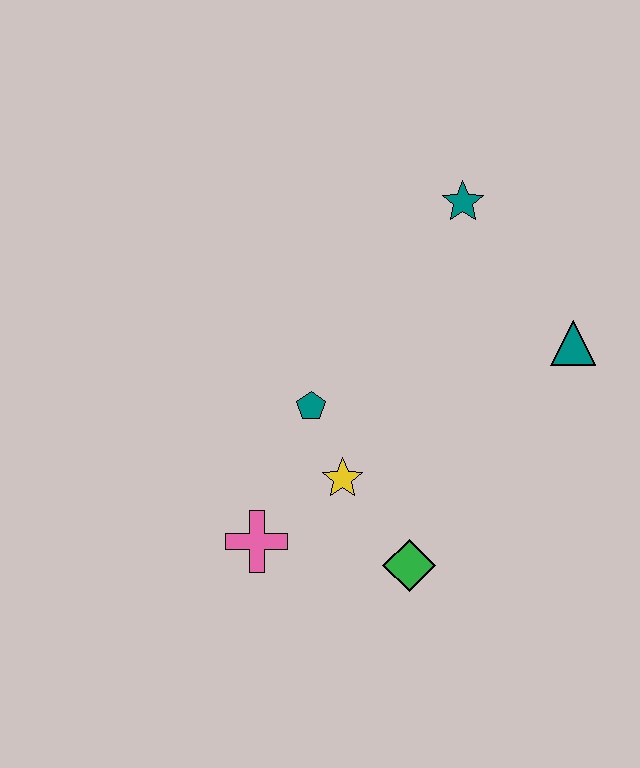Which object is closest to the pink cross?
The yellow star is closest to the pink cross.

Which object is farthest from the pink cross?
The teal star is farthest from the pink cross.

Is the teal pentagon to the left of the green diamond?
Yes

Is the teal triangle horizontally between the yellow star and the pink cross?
No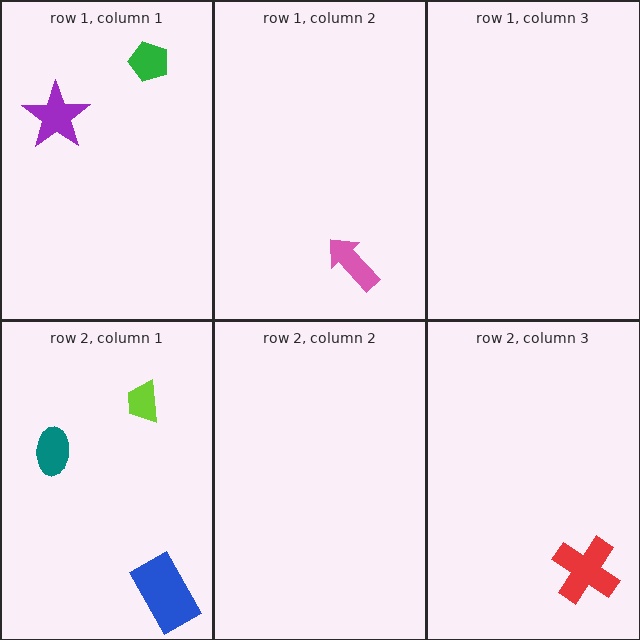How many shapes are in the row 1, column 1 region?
2.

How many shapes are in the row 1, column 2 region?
1.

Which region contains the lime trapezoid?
The row 2, column 1 region.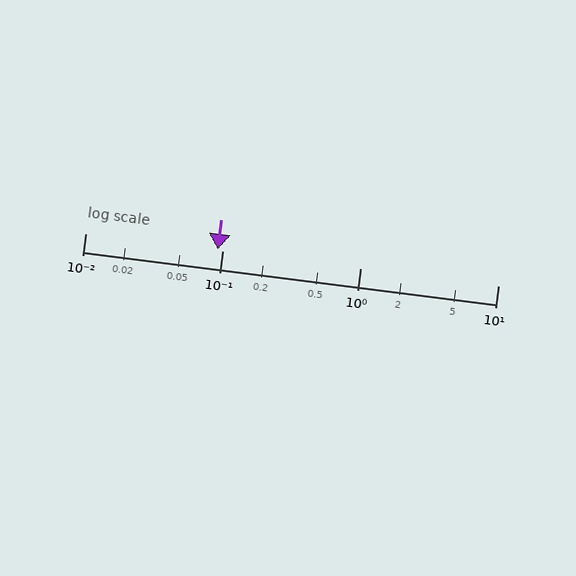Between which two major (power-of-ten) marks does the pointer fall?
The pointer is between 0.01 and 0.1.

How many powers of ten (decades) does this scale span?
The scale spans 3 decades, from 0.01 to 10.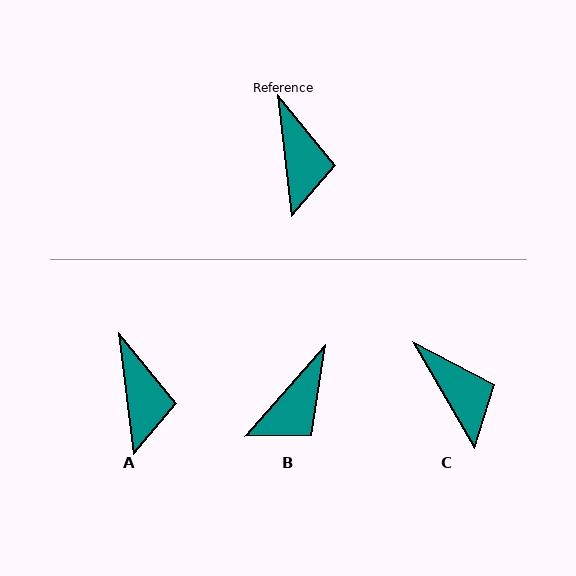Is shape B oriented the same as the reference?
No, it is off by about 48 degrees.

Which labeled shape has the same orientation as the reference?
A.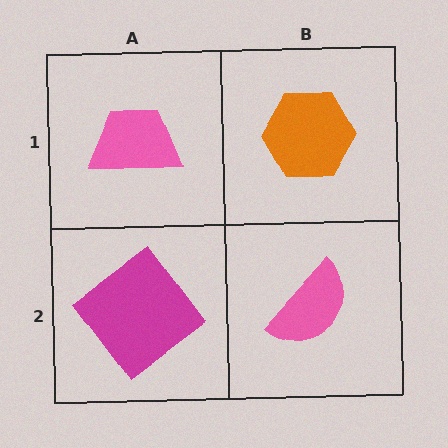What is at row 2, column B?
A pink semicircle.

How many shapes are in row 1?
2 shapes.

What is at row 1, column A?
A pink trapezoid.